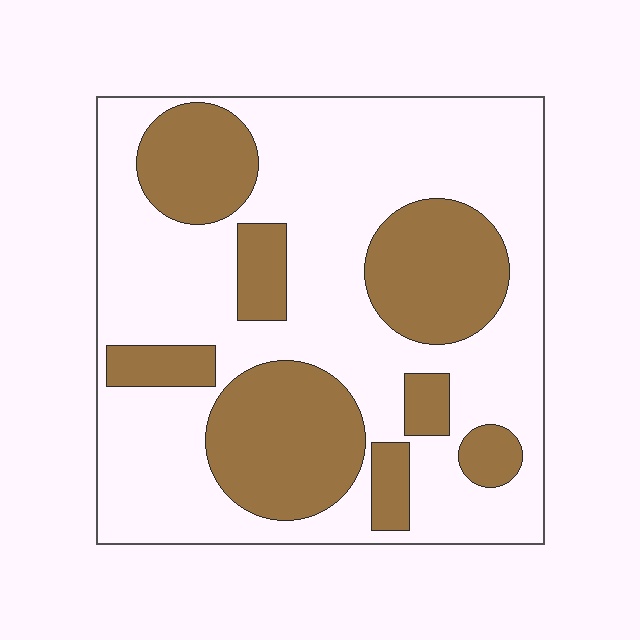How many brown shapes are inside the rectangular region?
8.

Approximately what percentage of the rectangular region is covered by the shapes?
Approximately 35%.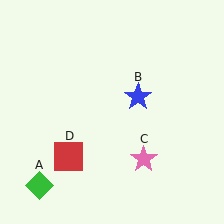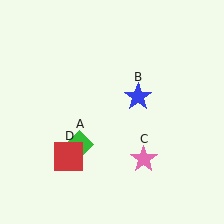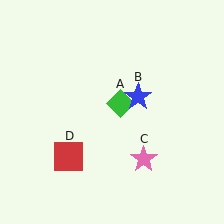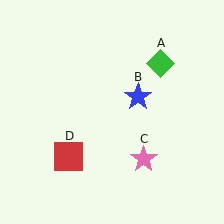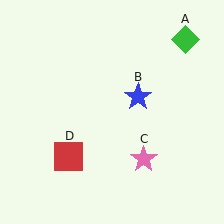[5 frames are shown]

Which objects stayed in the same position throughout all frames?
Blue star (object B) and pink star (object C) and red square (object D) remained stationary.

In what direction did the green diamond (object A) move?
The green diamond (object A) moved up and to the right.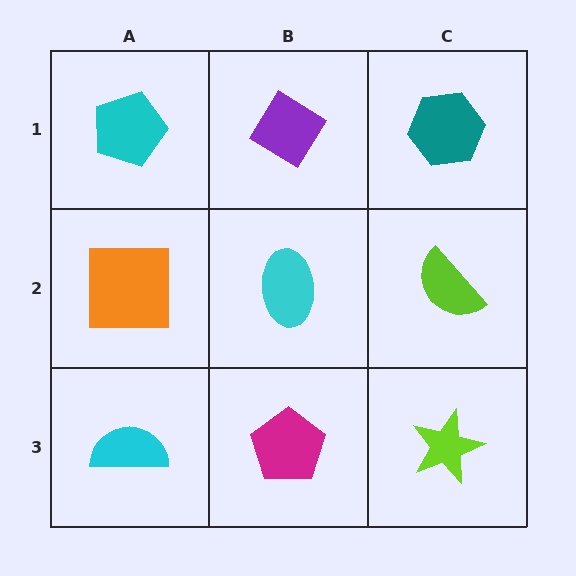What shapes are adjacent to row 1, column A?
An orange square (row 2, column A), a purple diamond (row 1, column B).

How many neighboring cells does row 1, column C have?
2.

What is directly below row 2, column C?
A lime star.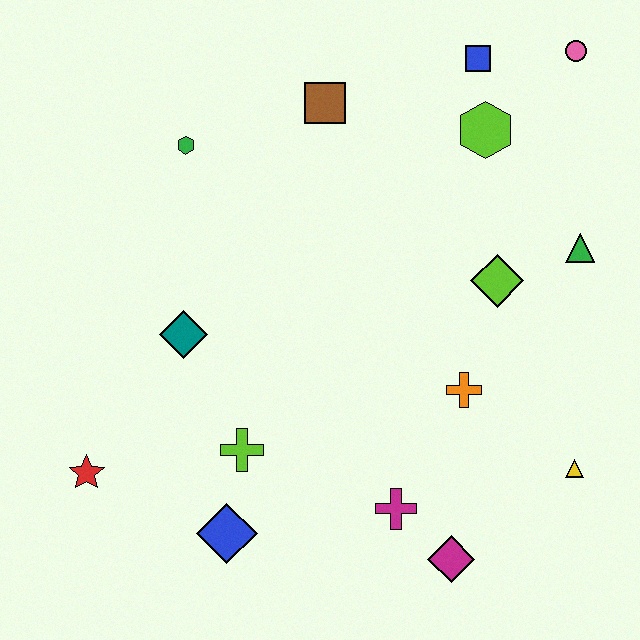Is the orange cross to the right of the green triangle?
No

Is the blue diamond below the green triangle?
Yes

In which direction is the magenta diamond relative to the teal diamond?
The magenta diamond is to the right of the teal diamond.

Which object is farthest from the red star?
The pink circle is farthest from the red star.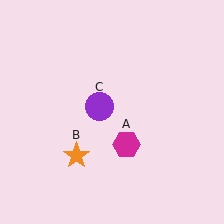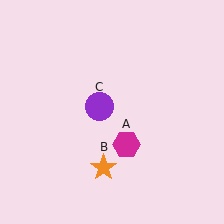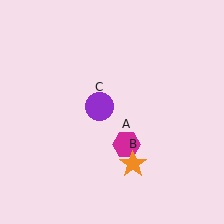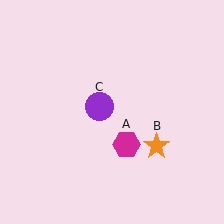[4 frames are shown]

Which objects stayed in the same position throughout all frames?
Magenta hexagon (object A) and purple circle (object C) remained stationary.